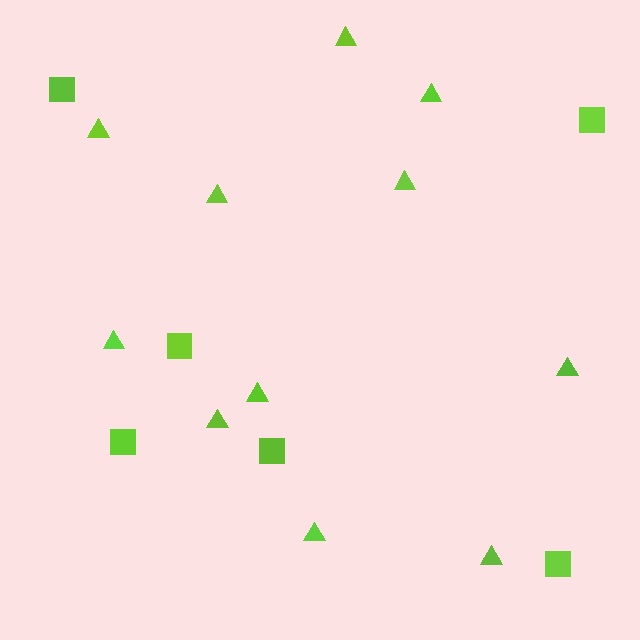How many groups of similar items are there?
There are 2 groups: one group of squares (6) and one group of triangles (11).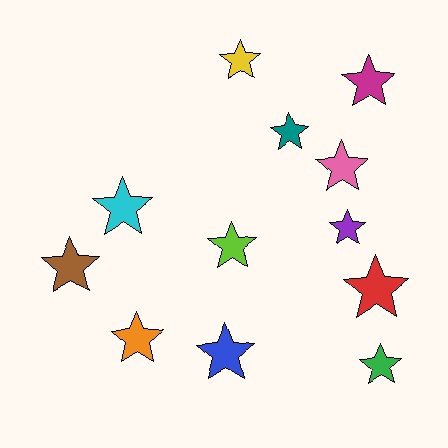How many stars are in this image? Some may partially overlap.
There are 12 stars.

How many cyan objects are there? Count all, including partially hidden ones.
There is 1 cyan object.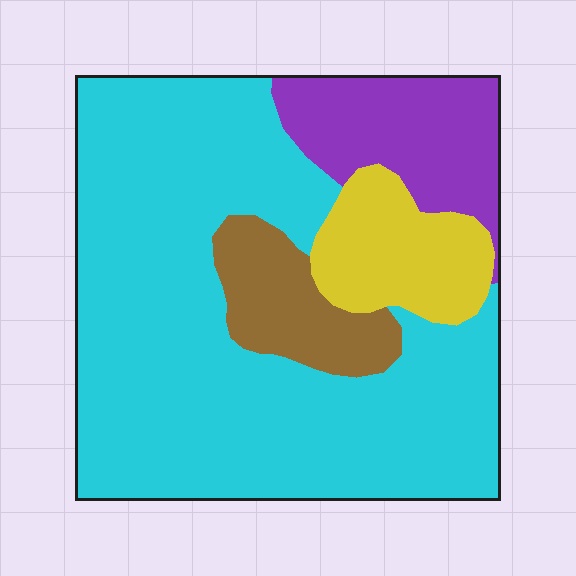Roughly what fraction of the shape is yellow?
Yellow covers roughly 10% of the shape.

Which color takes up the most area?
Cyan, at roughly 65%.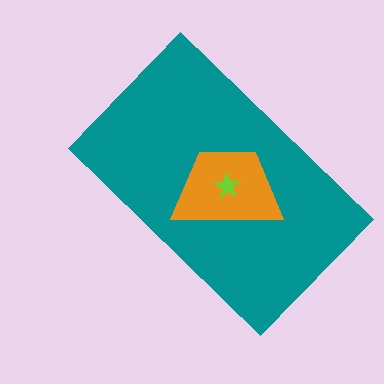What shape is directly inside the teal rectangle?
The orange trapezoid.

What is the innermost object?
The lime star.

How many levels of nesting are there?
3.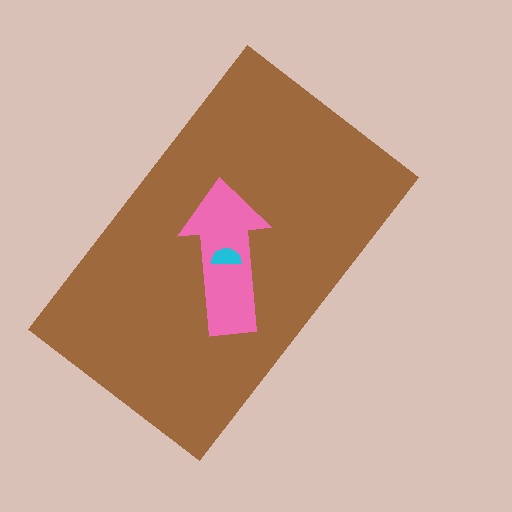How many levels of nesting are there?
3.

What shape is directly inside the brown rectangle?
The pink arrow.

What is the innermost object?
The cyan semicircle.